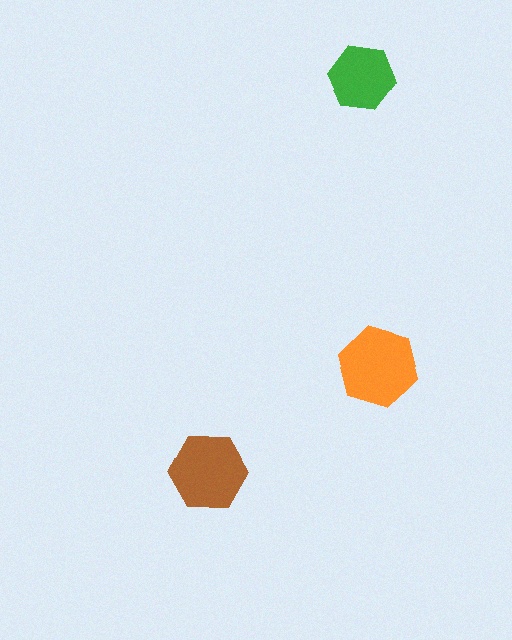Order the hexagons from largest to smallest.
the orange one, the brown one, the green one.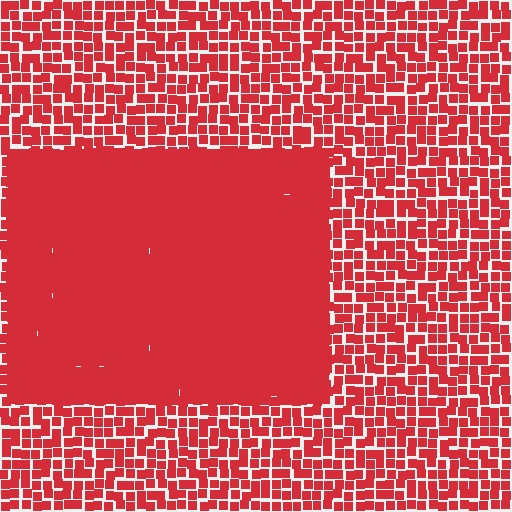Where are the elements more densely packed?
The elements are more densely packed inside the rectangle boundary.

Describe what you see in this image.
The image contains small red elements arranged at two different densities. A rectangle-shaped region is visible where the elements are more densely packed than the surrounding area.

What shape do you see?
I see a rectangle.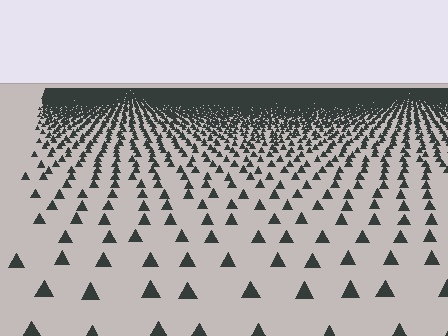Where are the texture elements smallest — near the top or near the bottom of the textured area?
Near the top.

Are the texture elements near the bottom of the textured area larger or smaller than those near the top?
Larger. Near the bottom, elements are closer to the viewer and appear at a bigger on-screen size.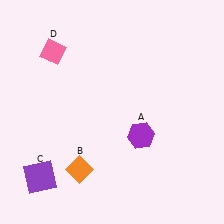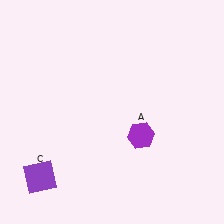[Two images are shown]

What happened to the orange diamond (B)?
The orange diamond (B) was removed in Image 2. It was in the bottom-left area of Image 1.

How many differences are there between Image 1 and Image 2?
There are 2 differences between the two images.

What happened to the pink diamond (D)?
The pink diamond (D) was removed in Image 2. It was in the top-left area of Image 1.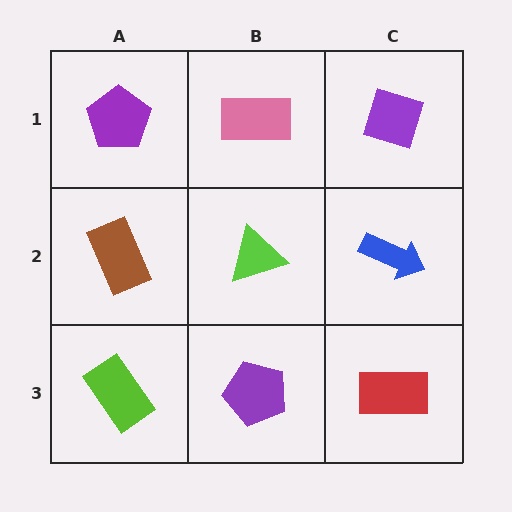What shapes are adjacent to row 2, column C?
A purple diamond (row 1, column C), a red rectangle (row 3, column C), a lime triangle (row 2, column B).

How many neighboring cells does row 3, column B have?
3.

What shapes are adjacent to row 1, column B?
A lime triangle (row 2, column B), a purple pentagon (row 1, column A), a purple diamond (row 1, column C).